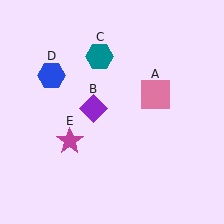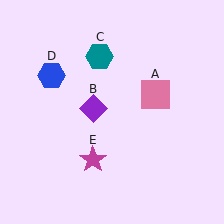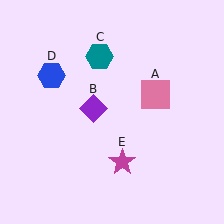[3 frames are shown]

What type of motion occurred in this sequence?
The magenta star (object E) rotated counterclockwise around the center of the scene.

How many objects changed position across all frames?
1 object changed position: magenta star (object E).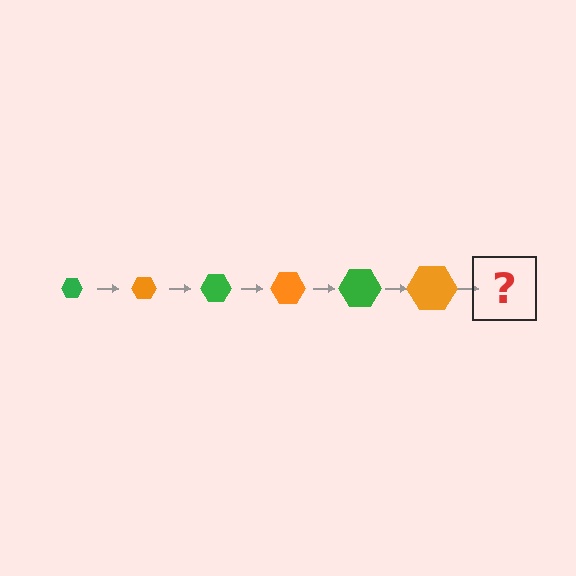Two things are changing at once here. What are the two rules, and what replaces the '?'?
The two rules are that the hexagon grows larger each step and the color cycles through green and orange. The '?' should be a green hexagon, larger than the previous one.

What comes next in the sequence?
The next element should be a green hexagon, larger than the previous one.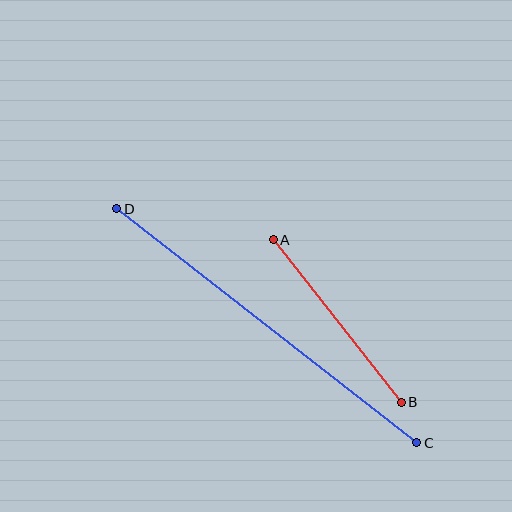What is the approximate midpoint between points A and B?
The midpoint is at approximately (337, 321) pixels.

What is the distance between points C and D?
The distance is approximately 380 pixels.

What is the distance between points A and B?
The distance is approximately 207 pixels.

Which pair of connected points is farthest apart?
Points C and D are farthest apart.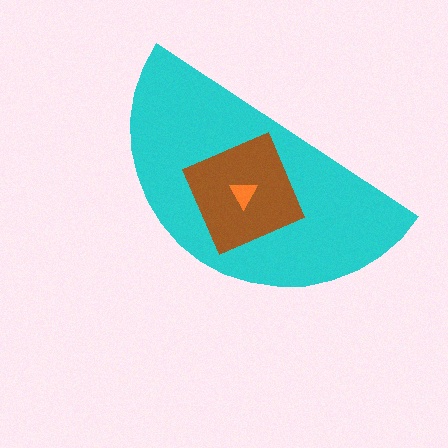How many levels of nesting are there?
3.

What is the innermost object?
The orange triangle.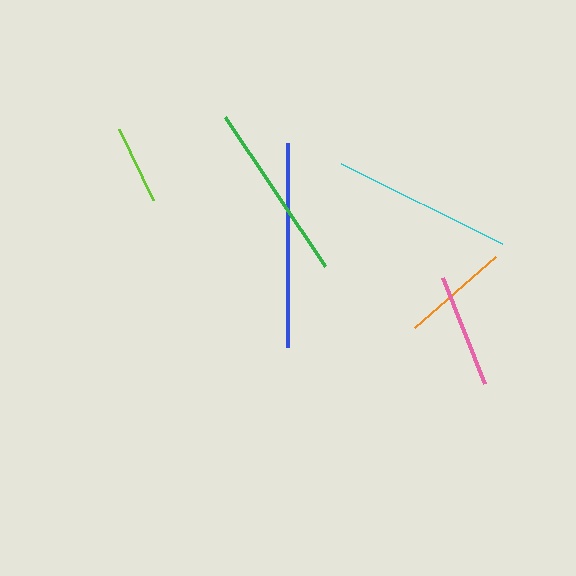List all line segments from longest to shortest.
From longest to shortest: blue, cyan, green, pink, orange, lime.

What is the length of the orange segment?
The orange segment is approximately 108 pixels long.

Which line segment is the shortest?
The lime line is the shortest at approximately 79 pixels.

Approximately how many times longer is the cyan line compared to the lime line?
The cyan line is approximately 2.3 times the length of the lime line.